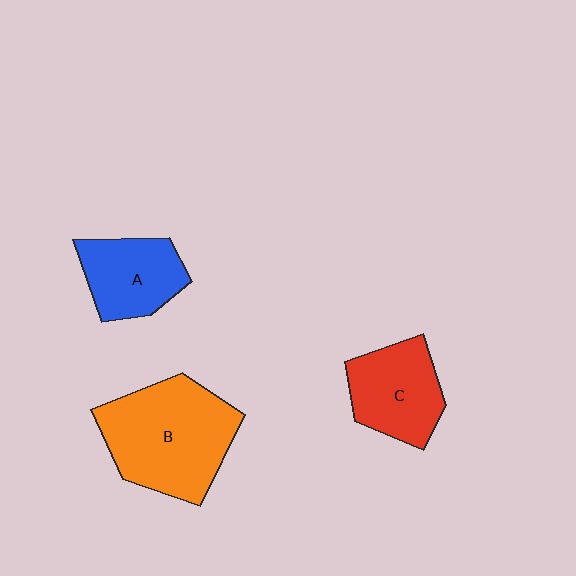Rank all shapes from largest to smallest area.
From largest to smallest: B (orange), C (red), A (blue).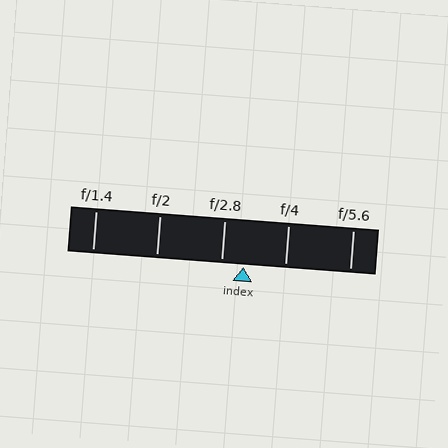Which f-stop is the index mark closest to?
The index mark is closest to f/2.8.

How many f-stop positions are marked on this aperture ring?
There are 5 f-stop positions marked.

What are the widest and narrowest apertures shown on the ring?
The widest aperture shown is f/1.4 and the narrowest is f/5.6.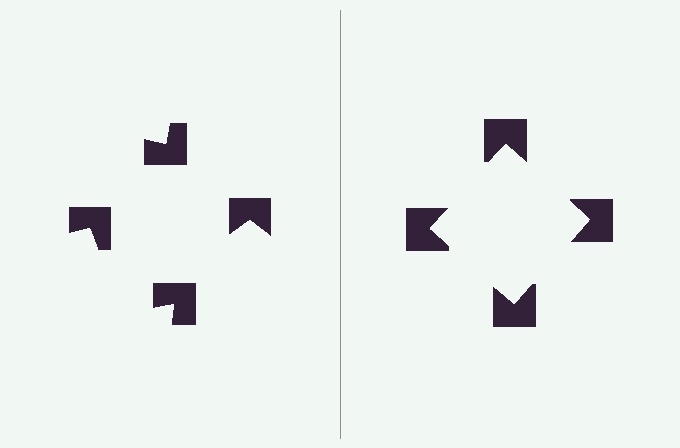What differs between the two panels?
The notched squares are positioned identically on both sides; only the wedge orientations differ. On the right they align to a square; on the left they are misaligned.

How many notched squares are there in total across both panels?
8 — 4 on each side.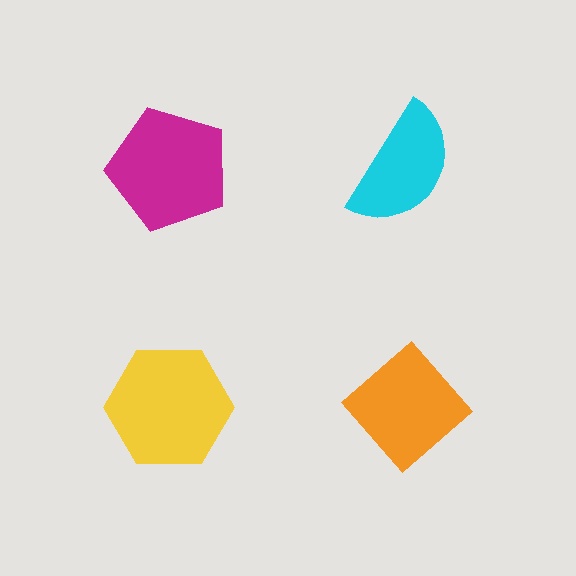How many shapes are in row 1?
2 shapes.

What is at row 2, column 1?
A yellow hexagon.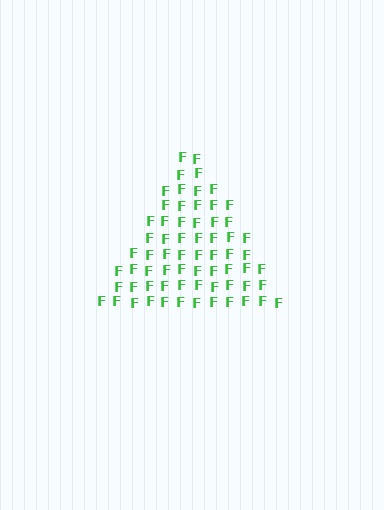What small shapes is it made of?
It is made of small letter F's.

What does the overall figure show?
The overall figure shows a triangle.